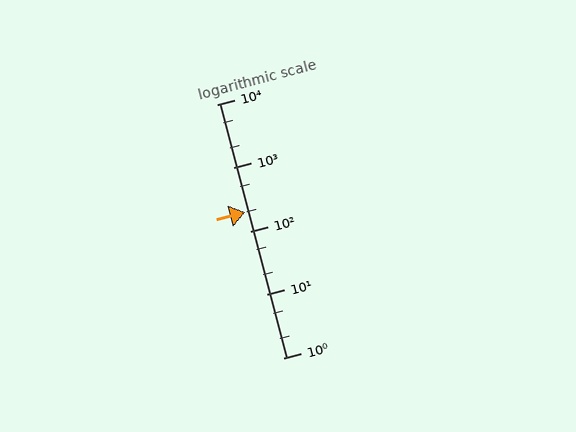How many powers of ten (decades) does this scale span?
The scale spans 4 decades, from 1 to 10000.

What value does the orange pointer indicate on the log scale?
The pointer indicates approximately 200.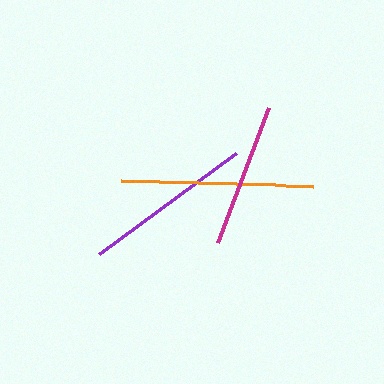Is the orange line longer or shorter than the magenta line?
The orange line is longer than the magenta line.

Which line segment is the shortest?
The magenta line is the shortest at approximately 144 pixels.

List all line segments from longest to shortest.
From longest to shortest: orange, purple, magenta.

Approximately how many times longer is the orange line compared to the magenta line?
The orange line is approximately 1.3 times the length of the magenta line.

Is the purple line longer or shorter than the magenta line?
The purple line is longer than the magenta line.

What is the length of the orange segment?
The orange segment is approximately 192 pixels long.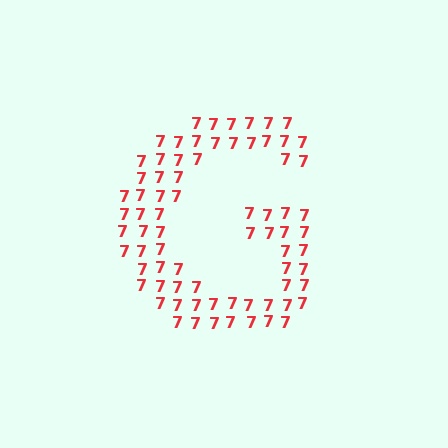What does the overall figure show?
The overall figure shows the letter G.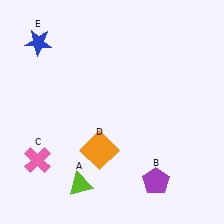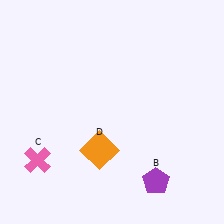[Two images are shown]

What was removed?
The lime triangle (A), the blue star (E) were removed in Image 2.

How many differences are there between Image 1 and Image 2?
There are 2 differences between the two images.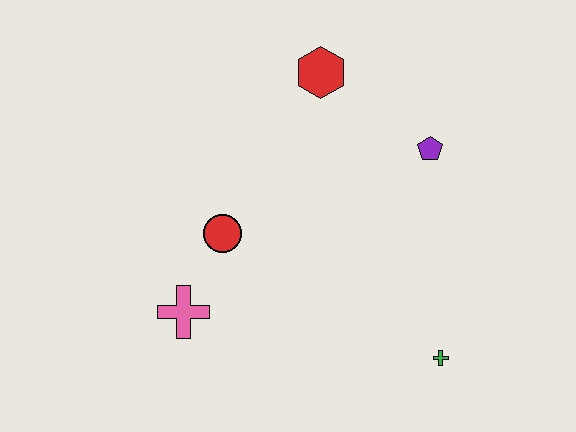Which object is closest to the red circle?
The pink cross is closest to the red circle.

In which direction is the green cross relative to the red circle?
The green cross is to the right of the red circle.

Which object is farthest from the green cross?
The red hexagon is farthest from the green cross.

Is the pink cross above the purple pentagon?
No